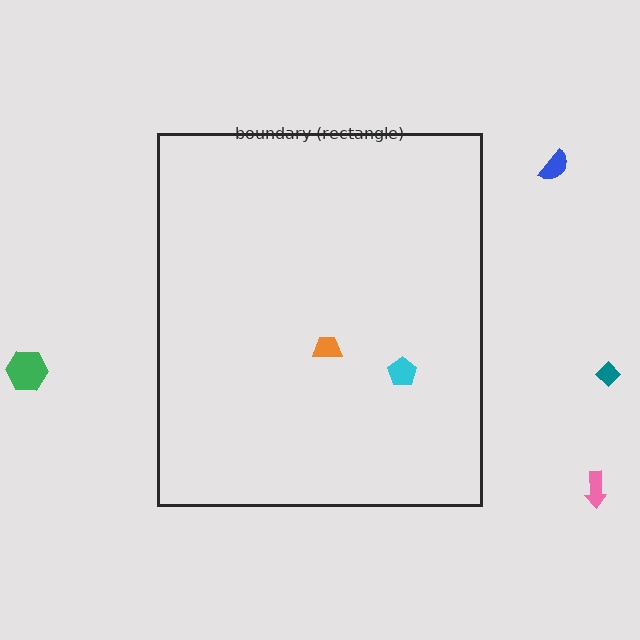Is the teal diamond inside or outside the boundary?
Outside.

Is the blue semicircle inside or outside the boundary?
Outside.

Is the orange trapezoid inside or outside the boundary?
Inside.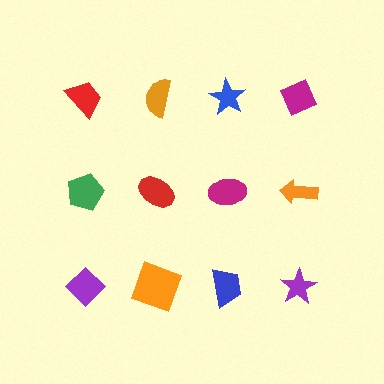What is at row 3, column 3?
A blue trapezoid.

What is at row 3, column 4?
A purple star.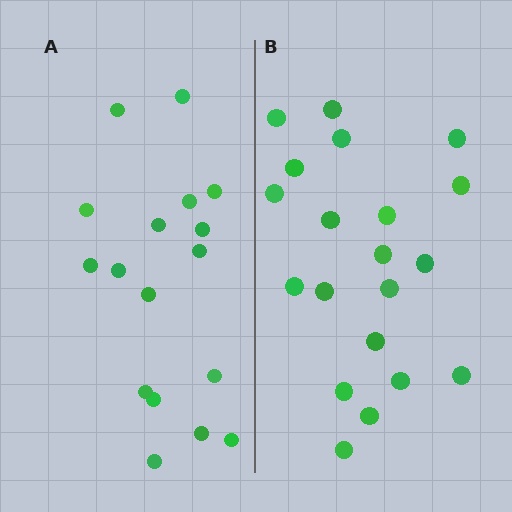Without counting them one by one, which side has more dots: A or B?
Region B (the right region) has more dots.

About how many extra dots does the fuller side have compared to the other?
Region B has just a few more — roughly 2 or 3 more dots than region A.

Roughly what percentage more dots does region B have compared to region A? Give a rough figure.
About 20% more.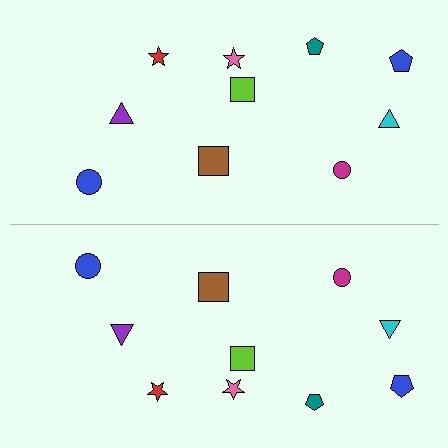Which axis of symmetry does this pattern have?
The pattern has a horizontal axis of symmetry running through the center of the image.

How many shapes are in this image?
There are 20 shapes in this image.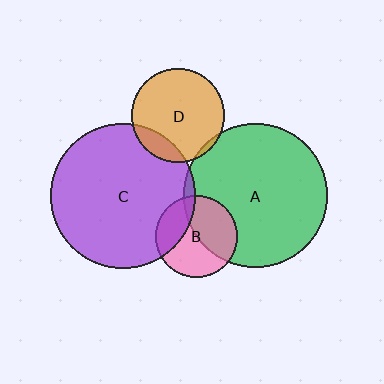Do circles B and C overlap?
Yes.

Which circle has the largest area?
Circle C (purple).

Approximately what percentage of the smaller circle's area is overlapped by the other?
Approximately 30%.